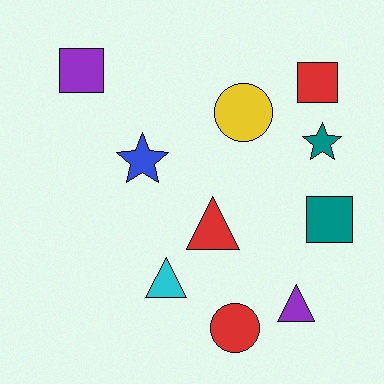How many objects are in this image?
There are 10 objects.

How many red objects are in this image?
There are 3 red objects.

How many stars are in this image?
There are 2 stars.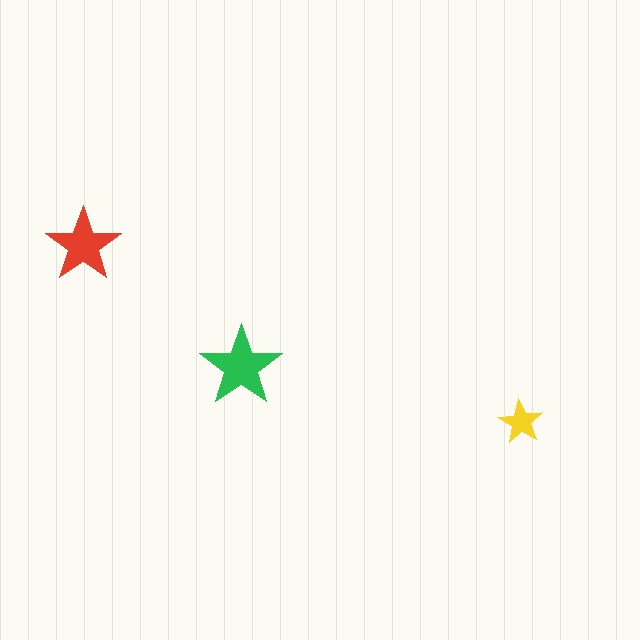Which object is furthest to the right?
The yellow star is rightmost.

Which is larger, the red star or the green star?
The green one.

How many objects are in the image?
There are 3 objects in the image.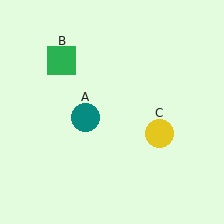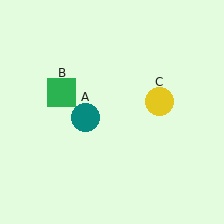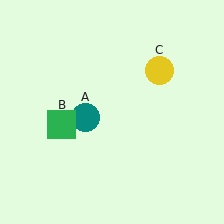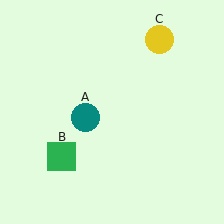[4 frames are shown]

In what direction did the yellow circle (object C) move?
The yellow circle (object C) moved up.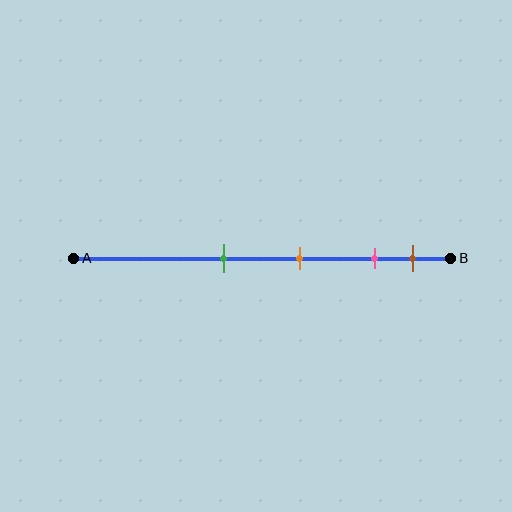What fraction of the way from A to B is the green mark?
The green mark is approximately 40% (0.4) of the way from A to B.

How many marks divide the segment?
There are 4 marks dividing the segment.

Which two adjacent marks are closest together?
The pink and brown marks are the closest adjacent pair.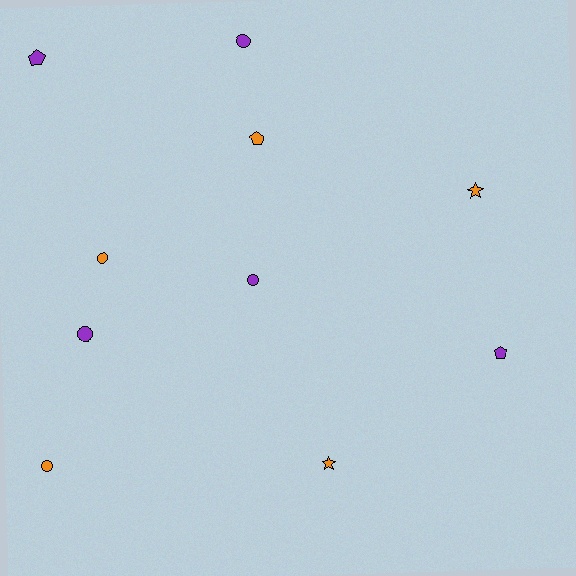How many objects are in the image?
There are 10 objects.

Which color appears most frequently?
Purple, with 5 objects.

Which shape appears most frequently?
Circle, with 5 objects.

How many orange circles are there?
There are 2 orange circles.